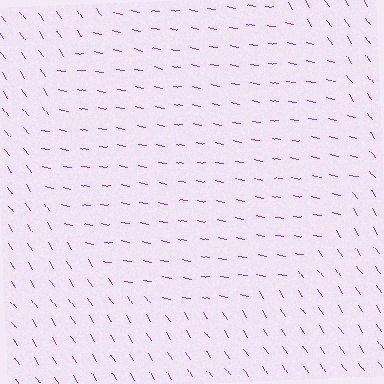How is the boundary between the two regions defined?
The boundary is defined purely by a change in line orientation (approximately 45 degrees difference). All lines are the same color and thickness.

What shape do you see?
I see a circle.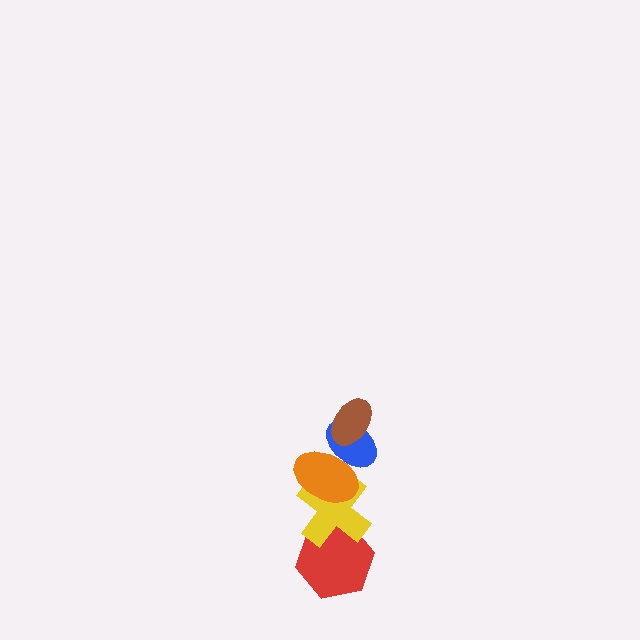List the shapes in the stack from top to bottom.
From top to bottom: the brown ellipse, the blue ellipse, the orange ellipse, the yellow cross, the red hexagon.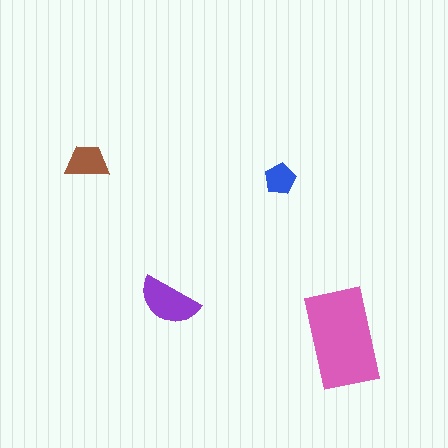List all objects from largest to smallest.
The pink rectangle, the purple semicircle, the brown trapezoid, the blue pentagon.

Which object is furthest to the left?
The brown trapezoid is leftmost.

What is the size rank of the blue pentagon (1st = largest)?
4th.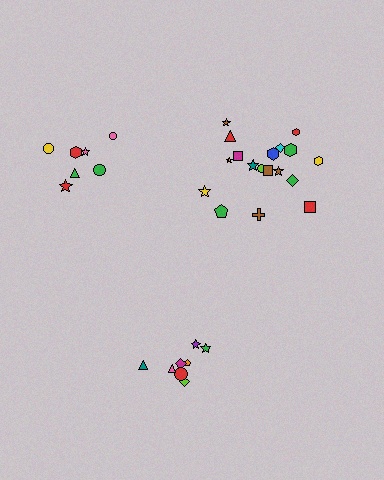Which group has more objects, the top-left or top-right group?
The top-right group.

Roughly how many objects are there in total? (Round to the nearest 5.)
Roughly 35 objects in total.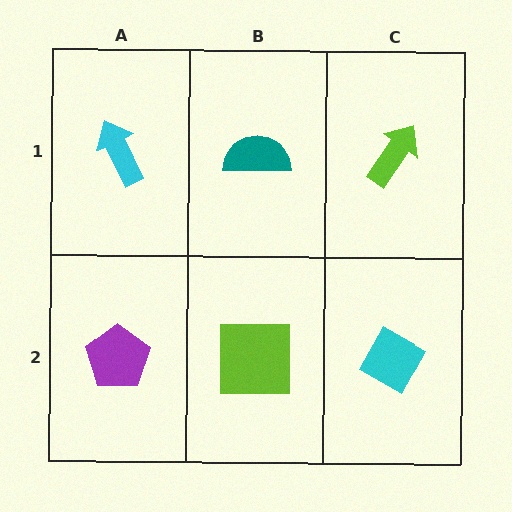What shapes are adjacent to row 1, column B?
A lime square (row 2, column B), a cyan arrow (row 1, column A), a lime arrow (row 1, column C).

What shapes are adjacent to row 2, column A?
A cyan arrow (row 1, column A), a lime square (row 2, column B).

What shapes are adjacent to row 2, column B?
A teal semicircle (row 1, column B), a purple pentagon (row 2, column A), a cyan diamond (row 2, column C).